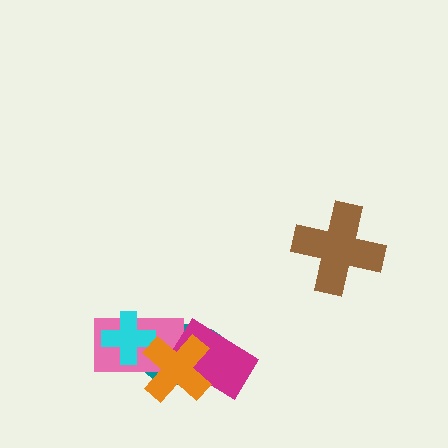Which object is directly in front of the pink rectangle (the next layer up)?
The cyan cross is directly in front of the pink rectangle.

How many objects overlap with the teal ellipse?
4 objects overlap with the teal ellipse.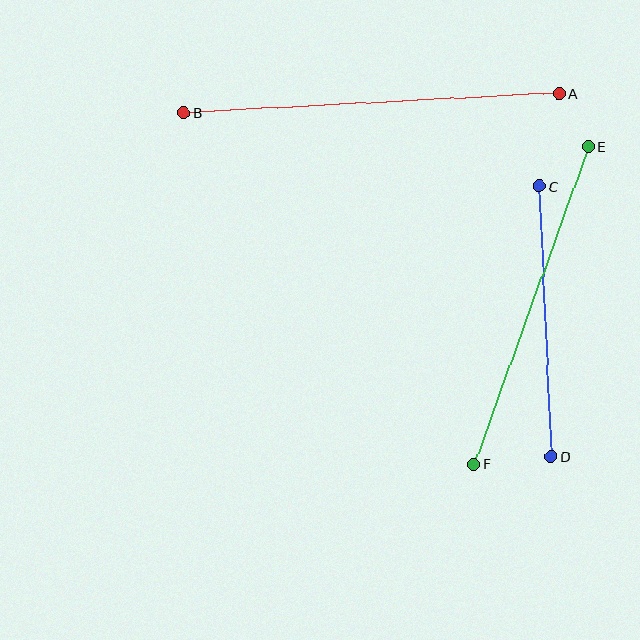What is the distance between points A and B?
The distance is approximately 375 pixels.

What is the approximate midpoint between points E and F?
The midpoint is at approximately (531, 305) pixels.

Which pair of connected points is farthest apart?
Points A and B are farthest apart.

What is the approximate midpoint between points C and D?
The midpoint is at approximately (545, 321) pixels.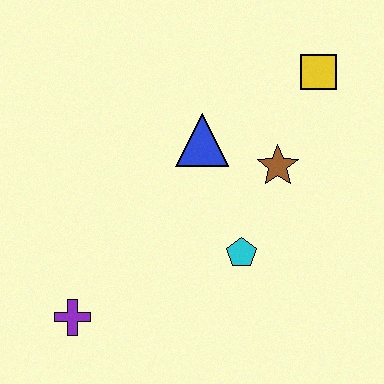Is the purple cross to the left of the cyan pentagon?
Yes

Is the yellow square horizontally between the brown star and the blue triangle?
No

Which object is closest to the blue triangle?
The brown star is closest to the blue triangle.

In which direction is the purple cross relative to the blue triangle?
The purple cross is below the blue triangle.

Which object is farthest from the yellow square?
The purple cross is farthest from the yellow square.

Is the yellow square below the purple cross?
No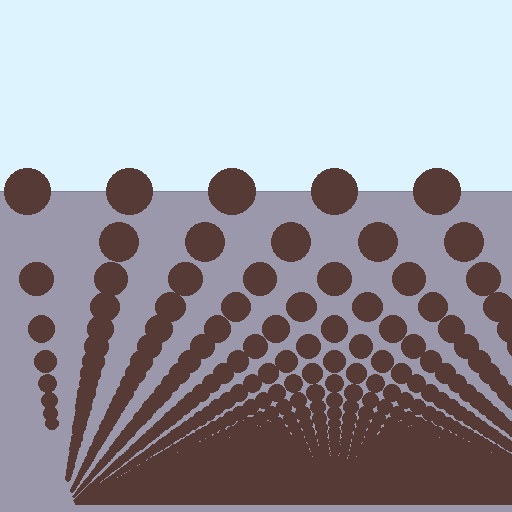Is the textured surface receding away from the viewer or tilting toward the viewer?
The surface appears to tilt toward the viewer. Texture elements get larger and sparser toward the top.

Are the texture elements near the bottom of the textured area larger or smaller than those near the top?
Smaller. The gradient is inverted — elements near the bottom are smaller and denser.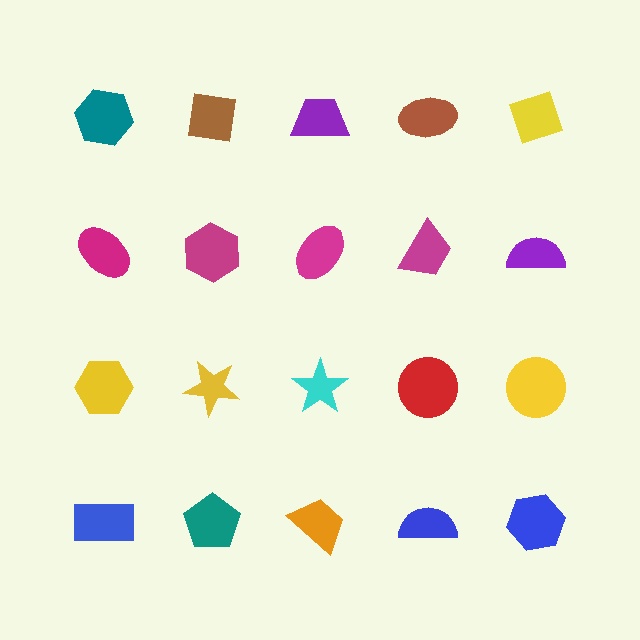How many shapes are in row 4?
5 shapes.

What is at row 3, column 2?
A yellow star.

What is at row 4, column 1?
A blue rectangle.